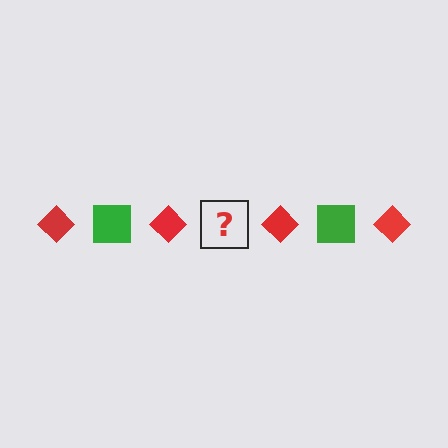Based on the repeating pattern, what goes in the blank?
The blank should be a green square.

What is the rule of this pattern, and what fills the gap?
The rule is that the pattern alternates between red diamond and green square. The gap should be filled with a green square.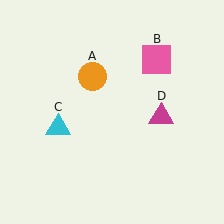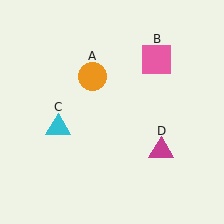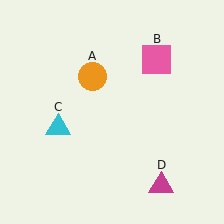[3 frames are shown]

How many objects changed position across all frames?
1 object changed position: magenta triangle (object D).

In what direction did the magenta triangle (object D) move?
The magenta triangle (object D) moved down.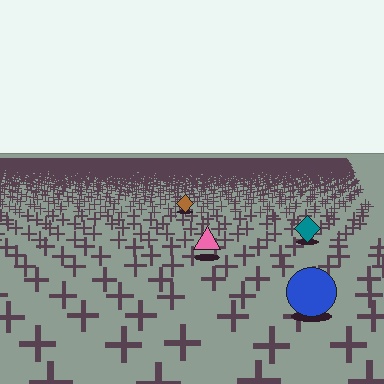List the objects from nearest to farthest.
From nearest to farthest: the blue circle, the pink triangle, the teal diamond, the brown diamond.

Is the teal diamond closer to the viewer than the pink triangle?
No. The pink triangle is closer — you can tell from the texture gradient: the ground texture is coarser near it.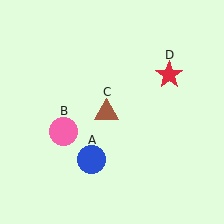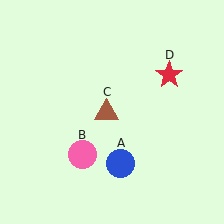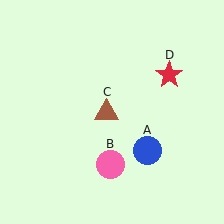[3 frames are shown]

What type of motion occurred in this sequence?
The blue circle (object A), pink circle (object B) rotated counterclockwise around the center of the scene.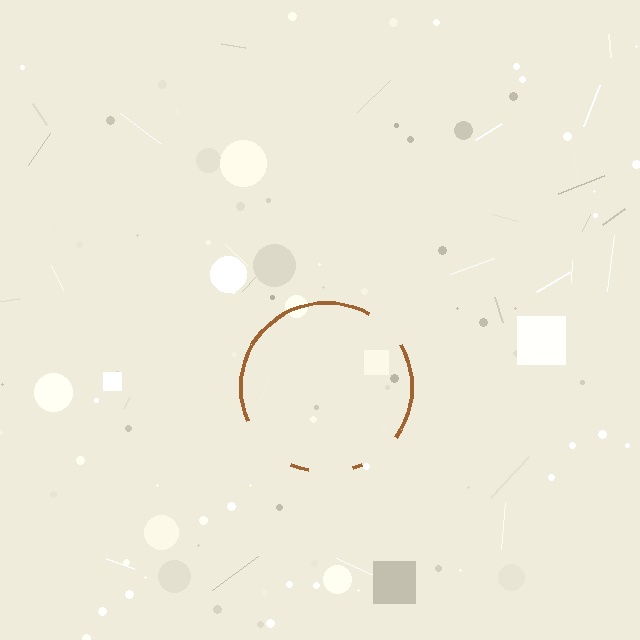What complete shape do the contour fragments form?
The contour fragments form a circle.